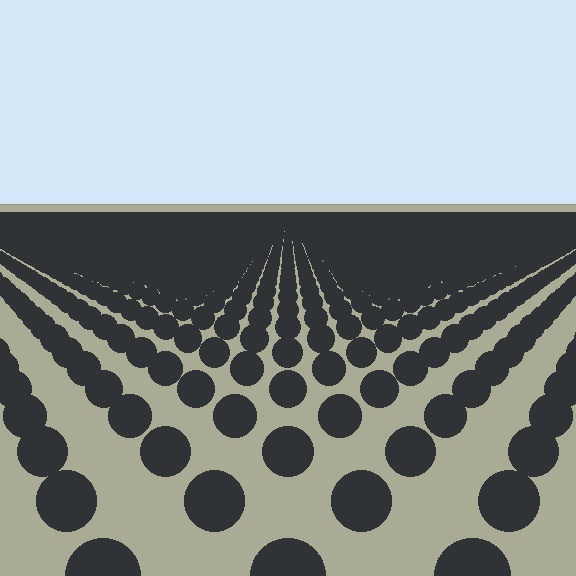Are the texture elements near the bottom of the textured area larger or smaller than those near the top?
Larger. Near the bottom, elements are closer to the viewer and appear at a bigger on-screen size.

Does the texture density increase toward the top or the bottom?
Density increases toward the top.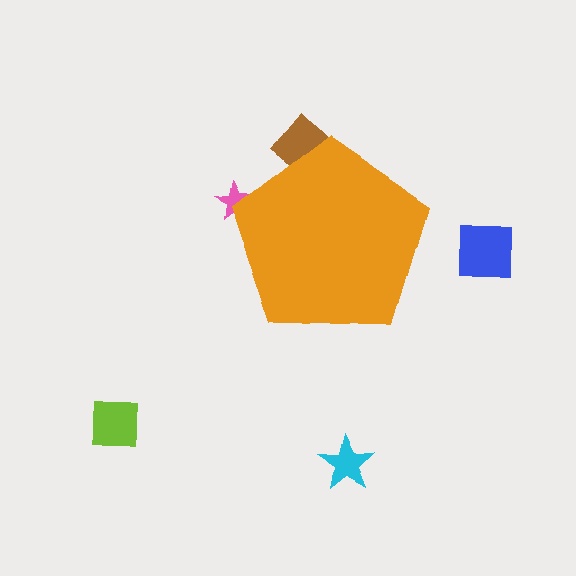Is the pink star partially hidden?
Yes, the pink star is partially hidden behind the orange pentagon.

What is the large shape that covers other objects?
An orange pentagon.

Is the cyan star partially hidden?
No, the cyan star is fully visible.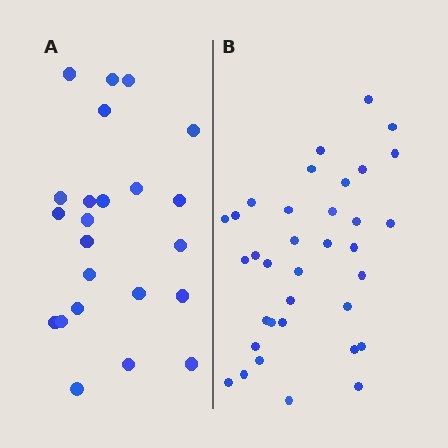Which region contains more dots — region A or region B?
Region B (the right region) has more dots.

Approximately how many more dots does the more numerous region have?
Region B has roughly 12 or so more dots than region A.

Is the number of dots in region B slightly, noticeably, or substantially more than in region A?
Region B has substantially more. The ratio is roughly 1.5 to 1.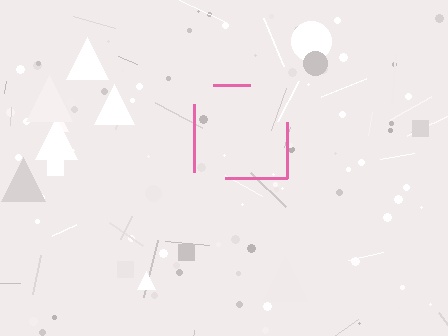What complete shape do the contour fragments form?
The contour fragments form a square.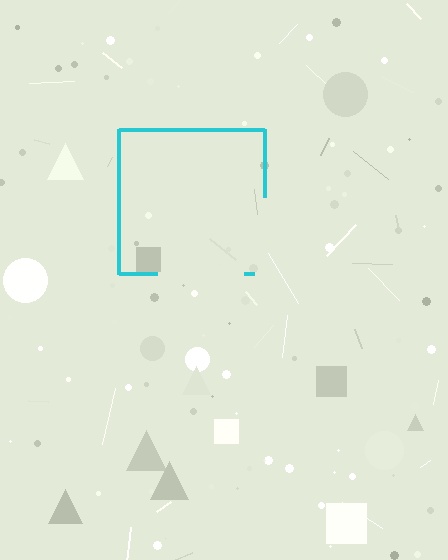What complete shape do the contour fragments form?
The contour fragments form a square.